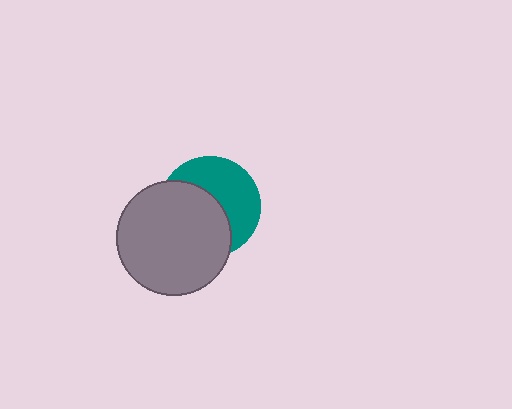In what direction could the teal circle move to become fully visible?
The teal circle could move toward the upper-right. That would shift it out from behind the gray circle entirely.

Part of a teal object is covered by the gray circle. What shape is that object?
It is a circle.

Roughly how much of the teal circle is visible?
About half of it is visible (roughly 48%).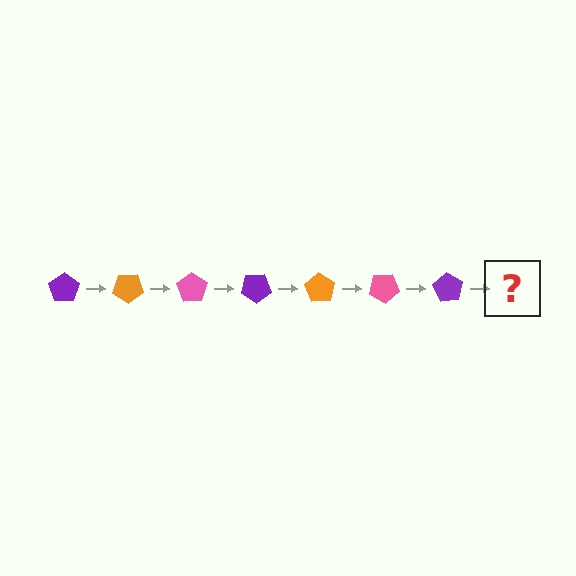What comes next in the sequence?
The next element should be an orange pentagon, rotated 245 degrees from the start.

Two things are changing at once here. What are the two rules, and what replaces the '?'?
The two rules are that it rotates 35 degrees each step and the color cycles through purple, orange, and pink. The '?' should be an orange pentagon, rotated 245 degrees from the start.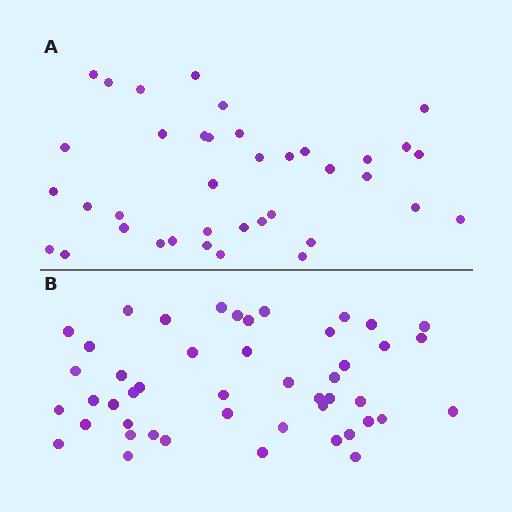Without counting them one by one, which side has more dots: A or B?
Region B (the bottom region) has more dots.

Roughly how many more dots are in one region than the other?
Region B has roughly 8 or so more dots than region A.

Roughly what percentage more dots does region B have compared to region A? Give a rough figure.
About 25% more.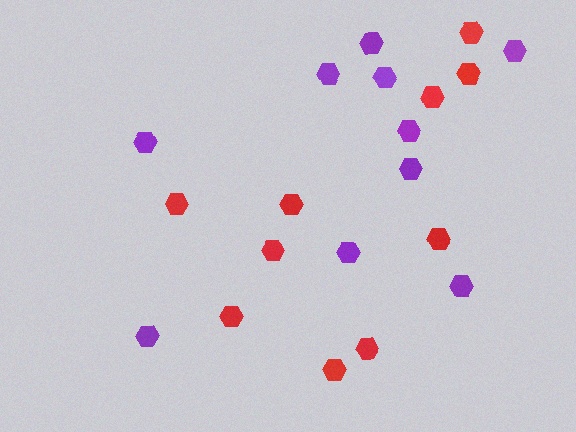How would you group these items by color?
There are 2 groups: one group of purple hexagons (10) and one group of red hexagons (10).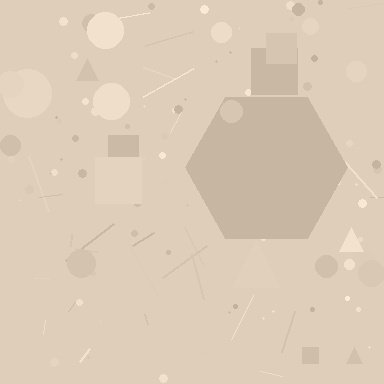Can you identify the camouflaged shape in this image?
The camouflaged shape is a hexagon.